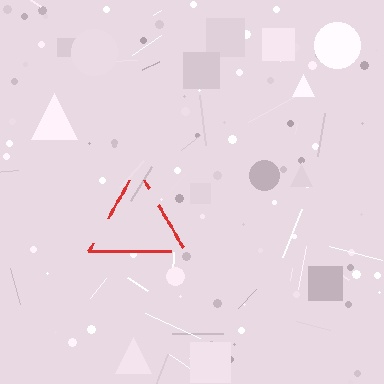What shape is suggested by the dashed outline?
The dashed outline suggests a triangle.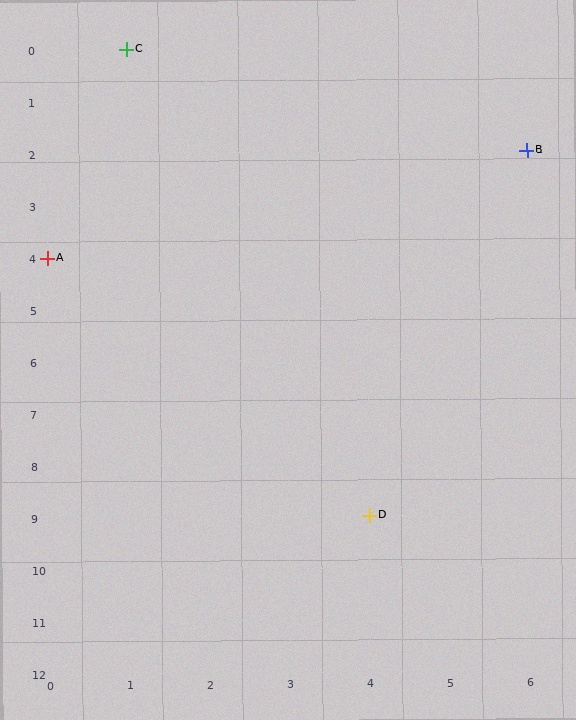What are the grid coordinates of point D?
Point D is at grid coordinates (4, 9).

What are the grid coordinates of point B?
Point B is at grid coordinates (6, 2).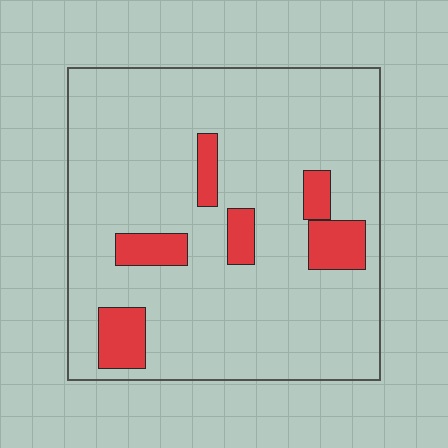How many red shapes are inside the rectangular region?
6.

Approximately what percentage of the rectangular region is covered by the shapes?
Approximately 15%.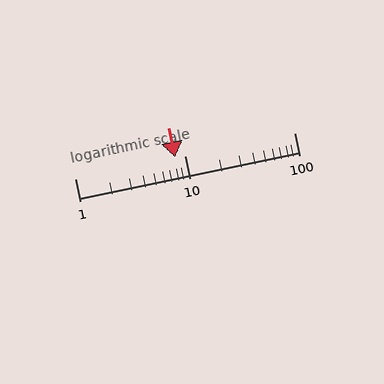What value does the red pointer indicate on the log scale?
The pointer indicates approximately 8.2.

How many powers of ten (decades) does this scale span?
The scale spans 2 decades, from 1 to 100.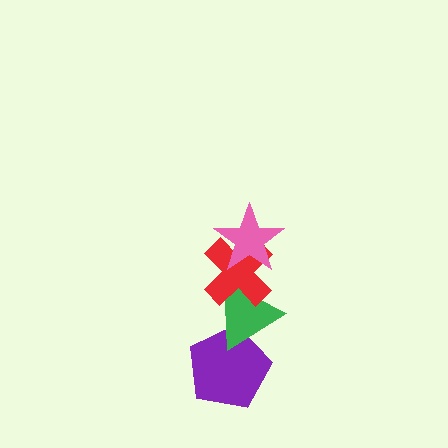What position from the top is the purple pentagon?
The purple pentagon is 4th from the top.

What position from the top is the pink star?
The pink star is 1st from the top.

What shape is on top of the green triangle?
The red cross is on top of the green triangle.